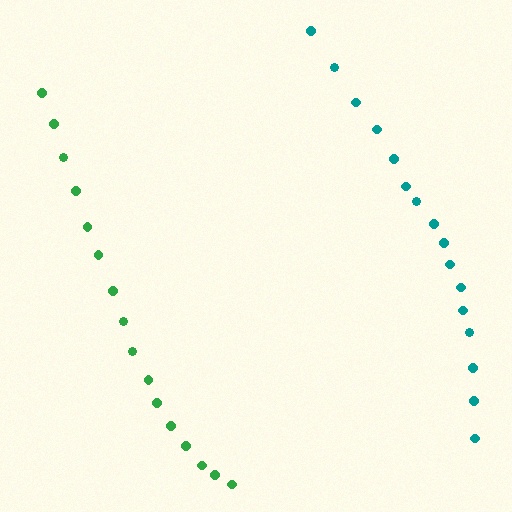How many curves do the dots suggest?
There are 2 distinct paths.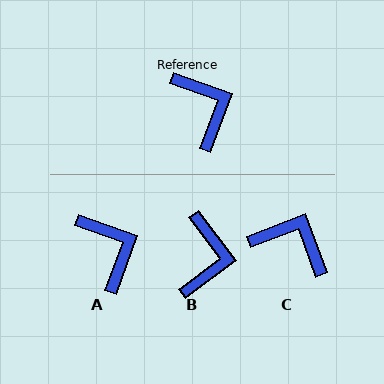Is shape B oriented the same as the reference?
No, it is off by about 33 degrees.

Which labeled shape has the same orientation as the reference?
A.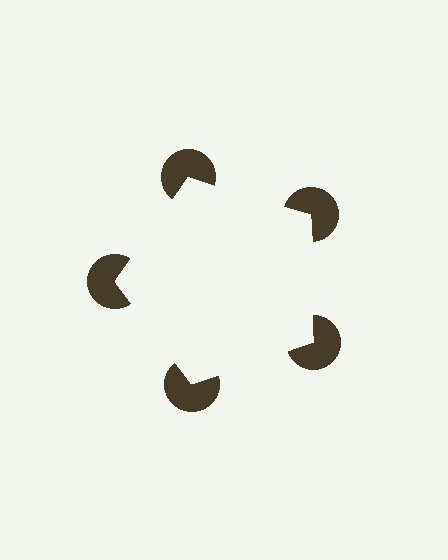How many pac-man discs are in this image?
There are 5 — one at each vertex of the illusory pentagon.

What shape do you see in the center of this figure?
An illusory pentagon — its edges are inferred from the aligned wedge cuts in the pac-man discs, not physically drawn.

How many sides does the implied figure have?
5 sides.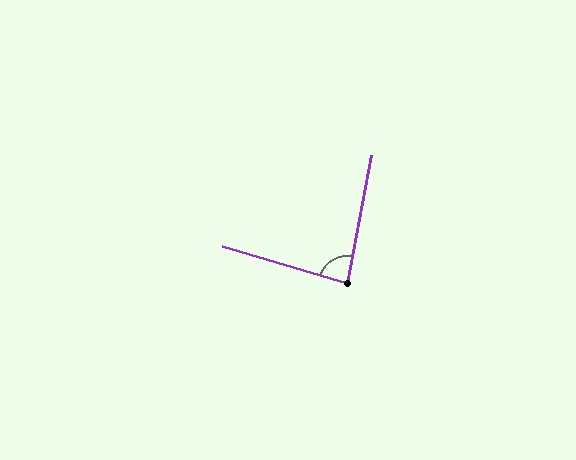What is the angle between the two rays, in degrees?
Approximately 84 degrees.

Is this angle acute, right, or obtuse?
It is acute.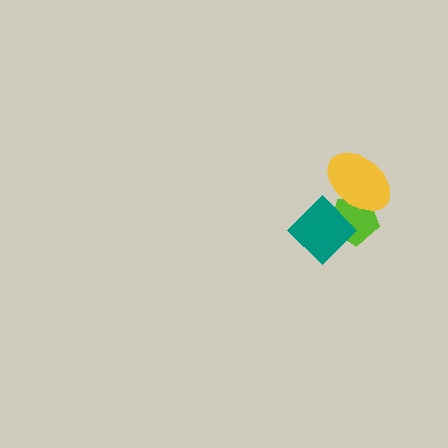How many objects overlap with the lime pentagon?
2 objects overlap with the lime pentagon.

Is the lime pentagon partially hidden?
Yes, it is partially covered by another shape.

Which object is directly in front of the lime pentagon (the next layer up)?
The yellow ellipse is directly in front of the lime pentagon.